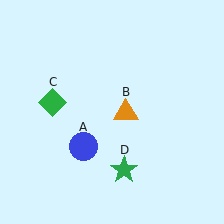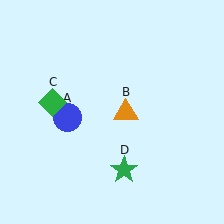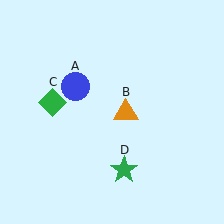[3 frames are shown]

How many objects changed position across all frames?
1 object changed position: blue circle (object A).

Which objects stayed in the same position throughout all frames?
Orange triangle (object B) and green diamond (object C) and green star (object D) remained stationary.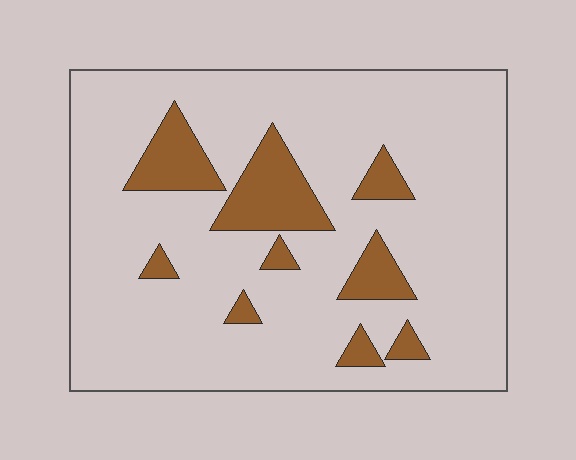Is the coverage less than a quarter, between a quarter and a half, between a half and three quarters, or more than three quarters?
Less than a quarter.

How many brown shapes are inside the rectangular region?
9.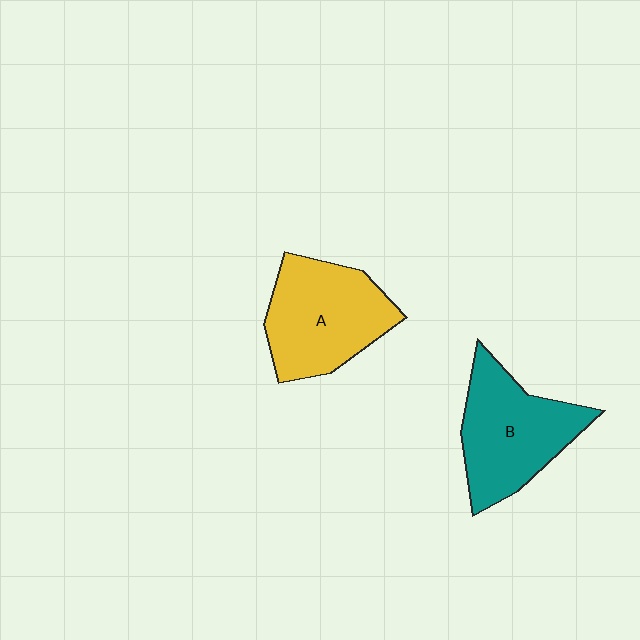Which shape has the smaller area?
Shape B (teal).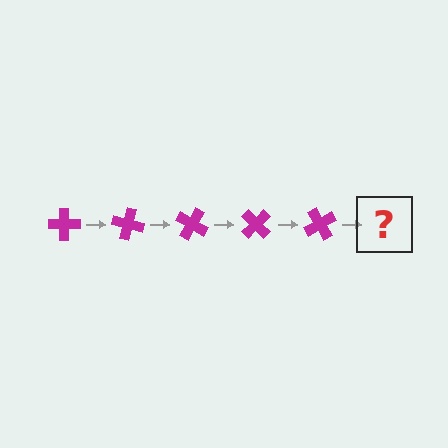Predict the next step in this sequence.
The next step is a magenta cross rotated 75 degrees.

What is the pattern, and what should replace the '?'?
The pattern is that the cross rotates 15 degrees each step. The '?' should be a magenta cross rotated 75 degrees.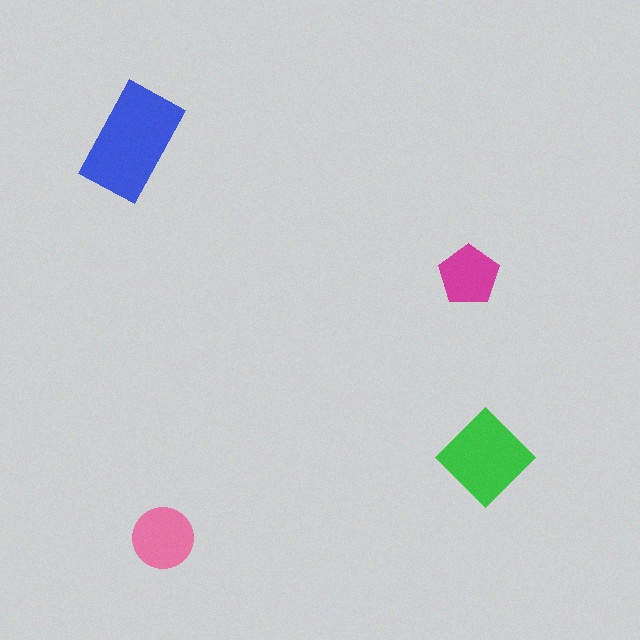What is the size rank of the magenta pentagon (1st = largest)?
4th.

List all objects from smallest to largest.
The magenta pentagon, the pink circle, the green diamond, the blue rectangle.